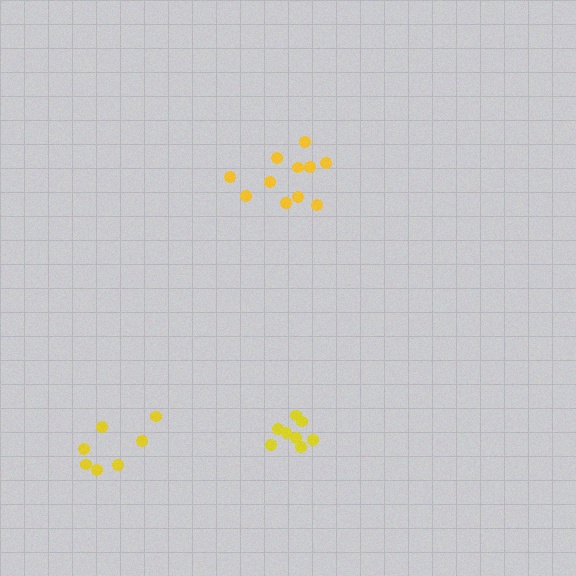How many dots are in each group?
Group 1: 7 dots, Group 2: 8 dots, Group 3: 11 dots (26 total).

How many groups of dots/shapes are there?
There are 3 groups.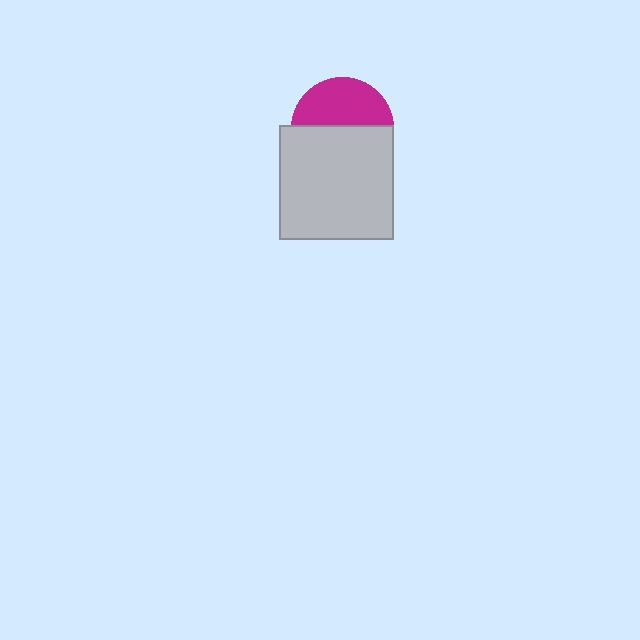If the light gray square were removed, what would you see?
You would see the complete magenta circle.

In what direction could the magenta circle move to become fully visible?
The magenta circle could move up. That would shift it out from behind the light gray square entirely.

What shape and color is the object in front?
The object in front is a light gray square.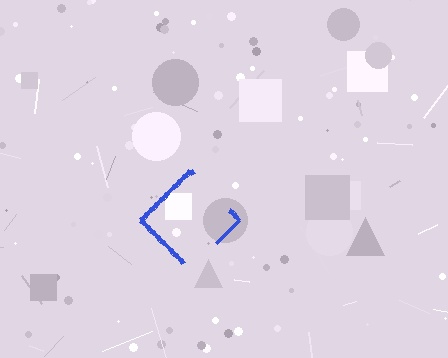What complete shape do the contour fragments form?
The contour fragments form a diamond.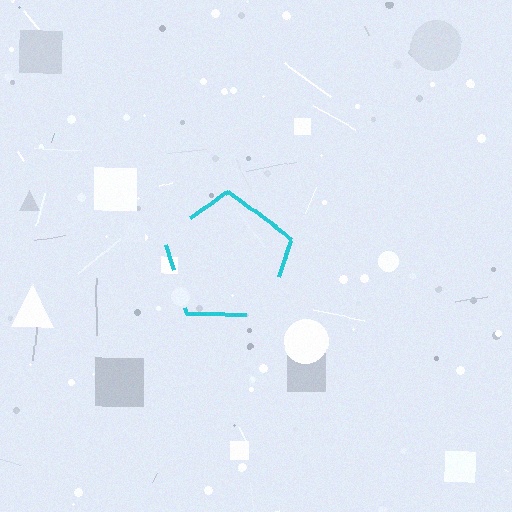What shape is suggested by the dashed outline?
The dashed outline suggests a pentagon.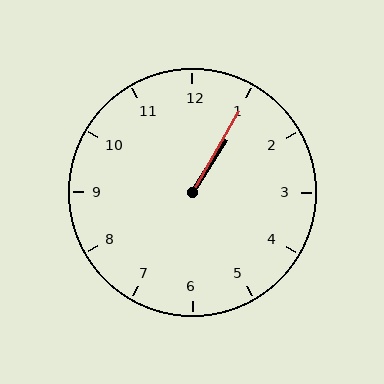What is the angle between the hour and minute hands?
Approximately 2 degrees.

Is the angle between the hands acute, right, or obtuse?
It is acute.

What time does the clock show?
1:05.